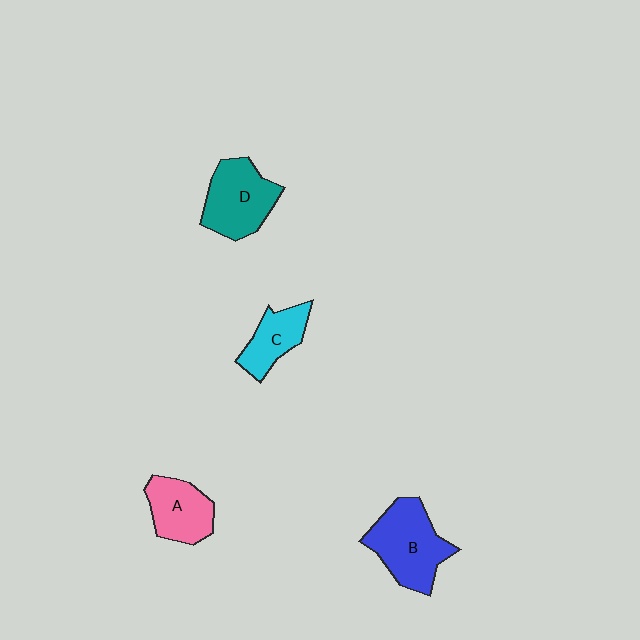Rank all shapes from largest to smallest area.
From largest to smallest: B (blue), D (teal), A (pink), C (cyan).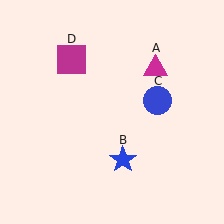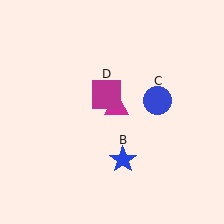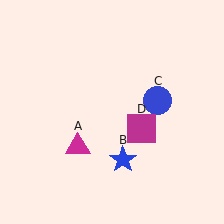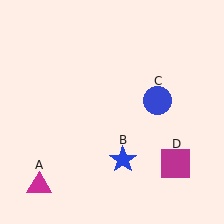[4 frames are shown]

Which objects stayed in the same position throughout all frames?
Blue star (object B) and blue circle (object C) remained stationary.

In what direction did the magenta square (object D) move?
The magenta square (object D) moved down and to the right.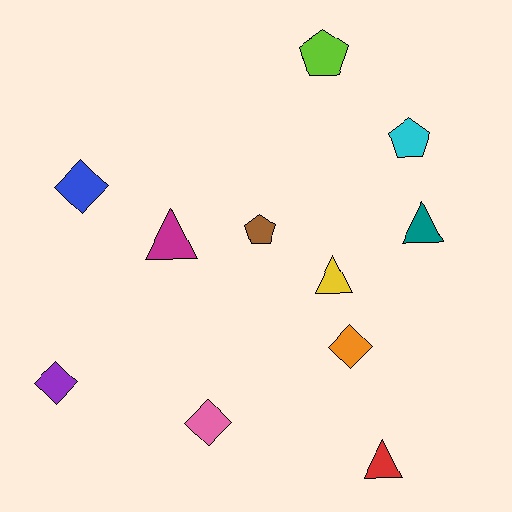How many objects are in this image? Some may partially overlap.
There are 11 objects.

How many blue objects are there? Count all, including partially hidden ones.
There is 1 blue object.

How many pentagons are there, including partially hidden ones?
There are 3 pentagons.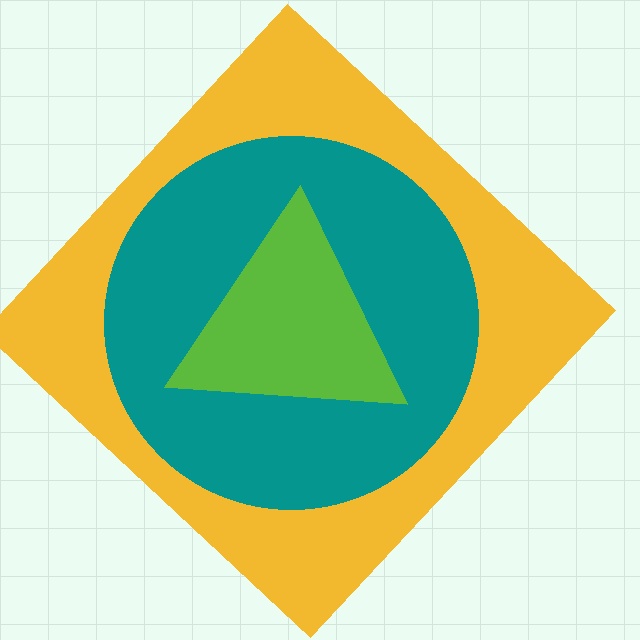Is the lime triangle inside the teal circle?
Yes.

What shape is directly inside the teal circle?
The lime triangle.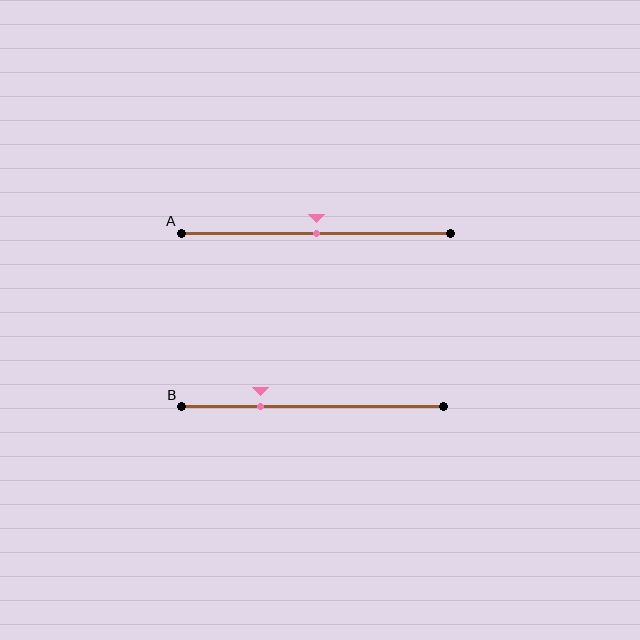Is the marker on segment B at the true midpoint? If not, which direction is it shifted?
No, the marker on segment B is shifted to the left by about 20% of the segment length.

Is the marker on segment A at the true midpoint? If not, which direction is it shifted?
Yes, the marker on segment A is at the true midpoint.